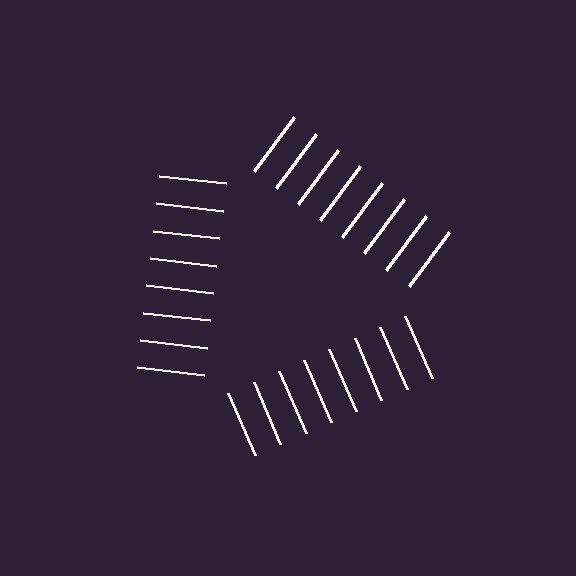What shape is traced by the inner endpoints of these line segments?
An illusory triangle — the line segments terminate on its edges but no continuous stroke is drawn.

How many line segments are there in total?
24 — 8 along each of the 3 edges.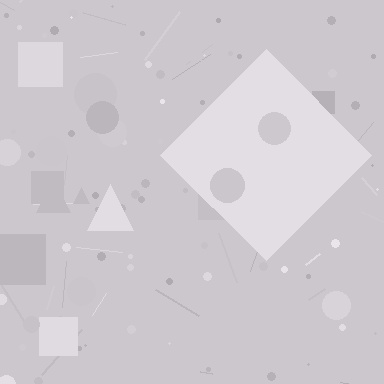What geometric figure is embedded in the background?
A diamond is embedded in the background.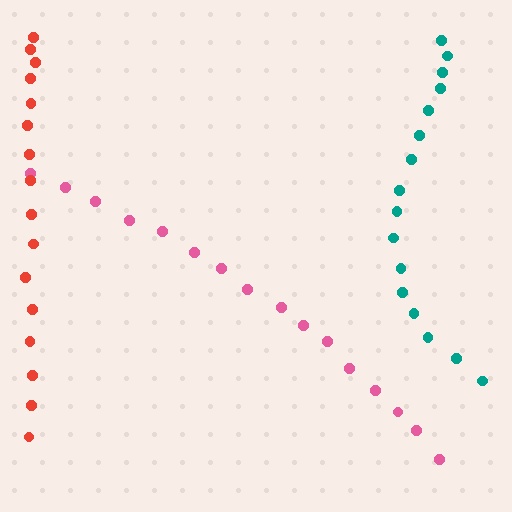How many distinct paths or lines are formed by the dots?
There are 3 distinct paths.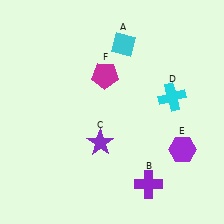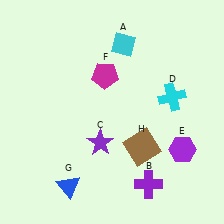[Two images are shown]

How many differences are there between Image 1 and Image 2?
There are 2 differences between the two images.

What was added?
A blue triangle (G), a brown square (H) were added in Image 2.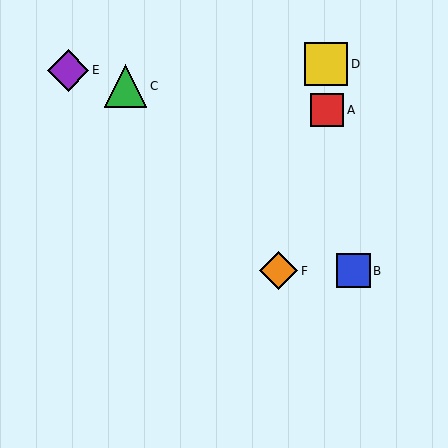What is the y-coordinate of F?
Object F is at y≈271.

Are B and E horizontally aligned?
No, B is at y≈271 and E is at y≈70.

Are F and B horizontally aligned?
Yes, both are at y≈271.